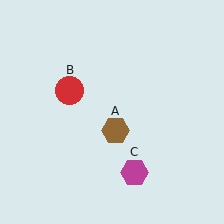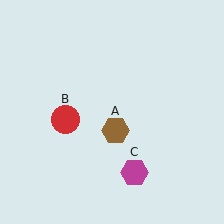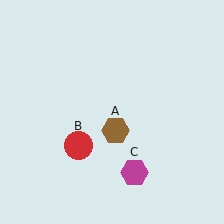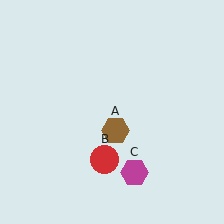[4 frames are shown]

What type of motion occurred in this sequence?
The red circle (object B) rotated counterclockwise around the center of the scene.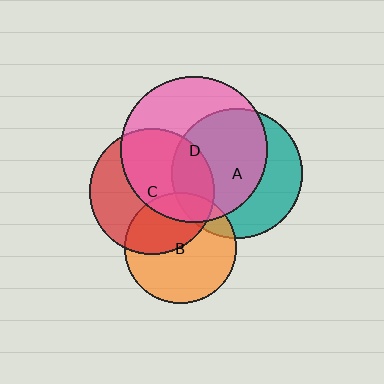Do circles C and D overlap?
Yes.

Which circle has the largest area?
Circle D (pink).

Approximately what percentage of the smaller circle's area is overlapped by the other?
Approximately 55%.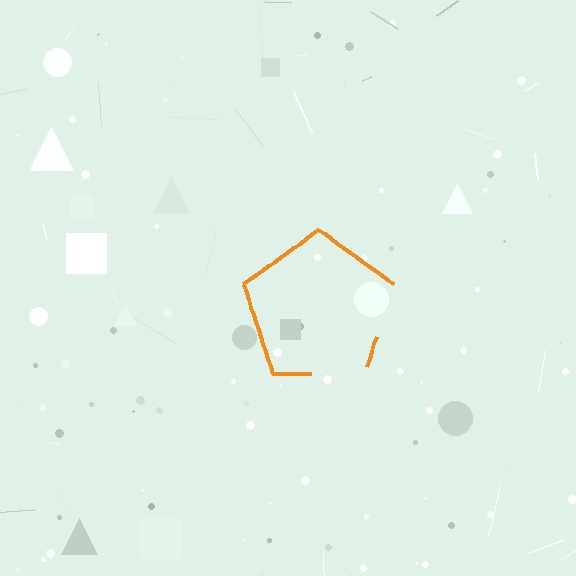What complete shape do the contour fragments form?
The contour fragments form a pentagon.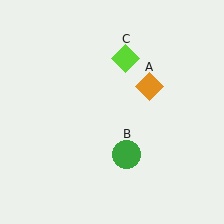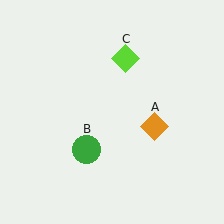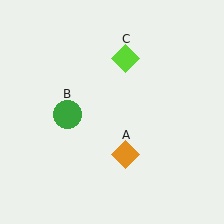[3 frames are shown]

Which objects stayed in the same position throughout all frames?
Lime diamond (object C) remained stationary.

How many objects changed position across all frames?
2 objects changed position: orange diamond (object A), green circle (object B).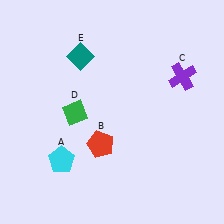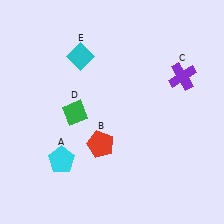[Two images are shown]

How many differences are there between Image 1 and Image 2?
There is 1 difference between the two images.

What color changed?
The diamond (E) changed from teal in Image 1 to cyan in Image 2.